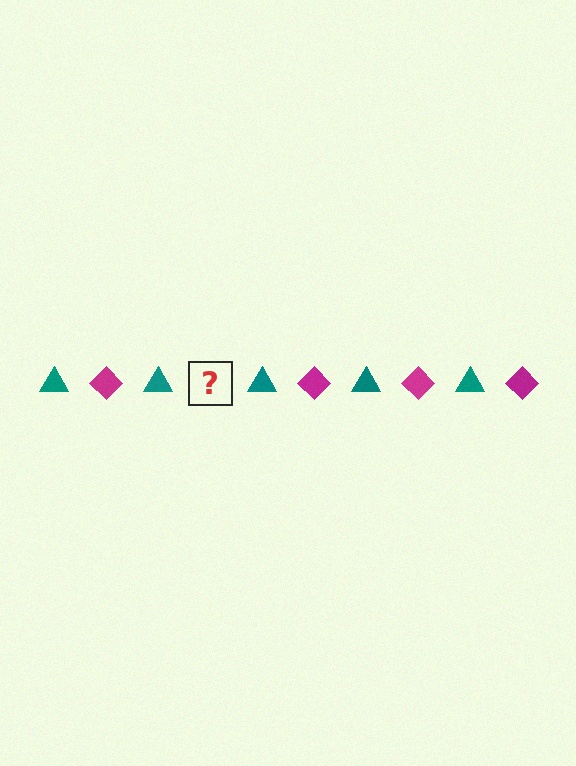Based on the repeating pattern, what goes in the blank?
The blank should be a magenta diamond.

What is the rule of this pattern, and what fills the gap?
The rule is that the pattern alternates between teal triangle and magenta diamond. The gap should be filled with a magenta diamond.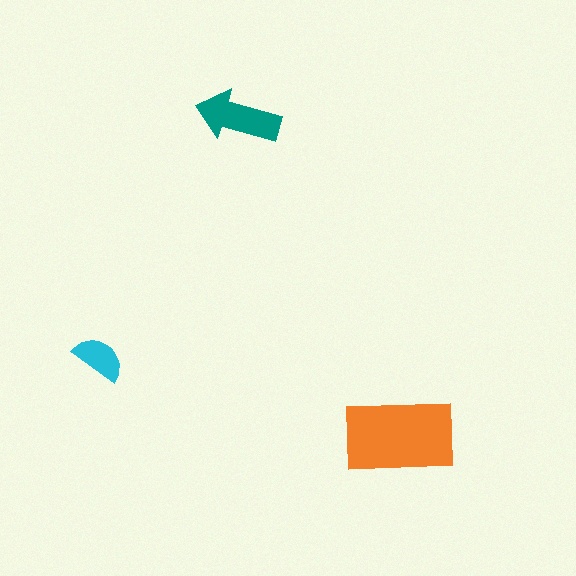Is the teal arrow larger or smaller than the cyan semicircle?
Larger.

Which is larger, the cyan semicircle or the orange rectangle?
The orange rectangle.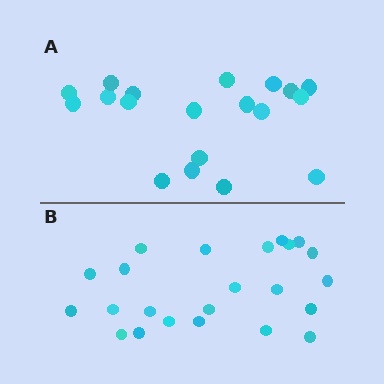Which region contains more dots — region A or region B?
Region B (the bottom region) has more dots.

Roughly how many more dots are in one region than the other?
Region B has about 4 more dots than region A.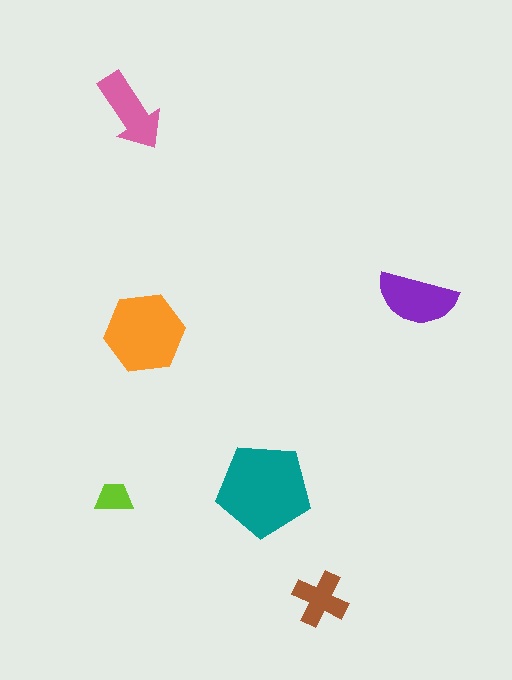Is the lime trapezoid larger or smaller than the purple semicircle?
Smaller.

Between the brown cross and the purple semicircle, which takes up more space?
The purple semicircle.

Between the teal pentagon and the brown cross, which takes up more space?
The teal pentagon.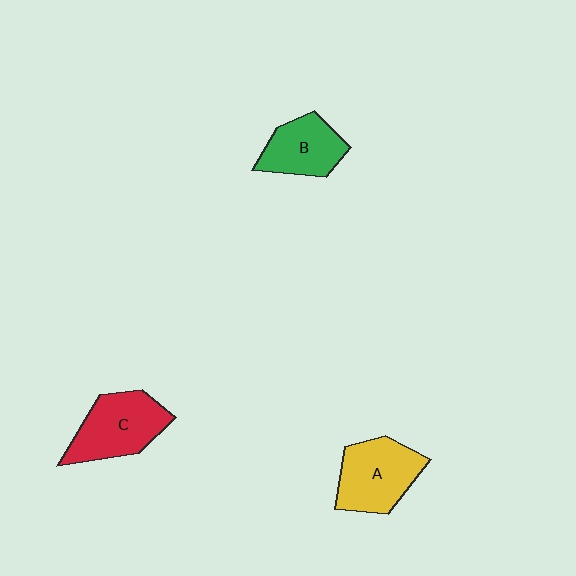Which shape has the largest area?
Shape C (red).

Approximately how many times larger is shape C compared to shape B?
Approximately 1.3 times.